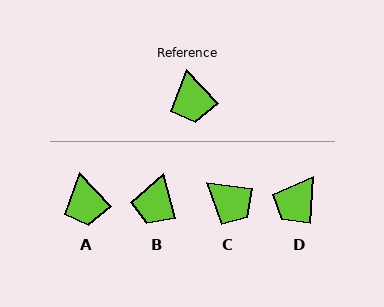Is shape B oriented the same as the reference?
No, it is off by about 29 degrees.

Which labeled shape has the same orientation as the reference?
A.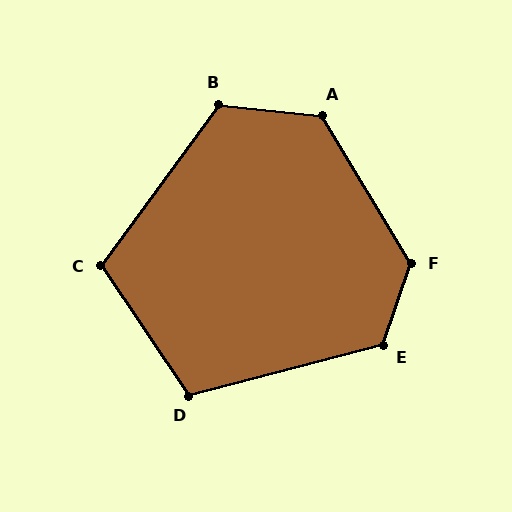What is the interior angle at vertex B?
Approximately 120 degrees (obtuse).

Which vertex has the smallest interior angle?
D, at approximately 109 degrees.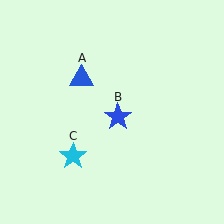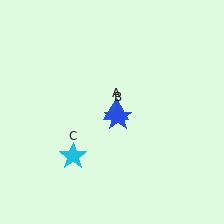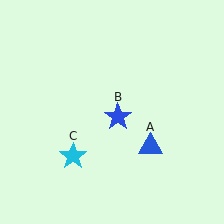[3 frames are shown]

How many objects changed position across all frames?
1 object changed position: blue triangle (object A).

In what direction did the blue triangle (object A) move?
The blue triangle (object A) moved down and to the right.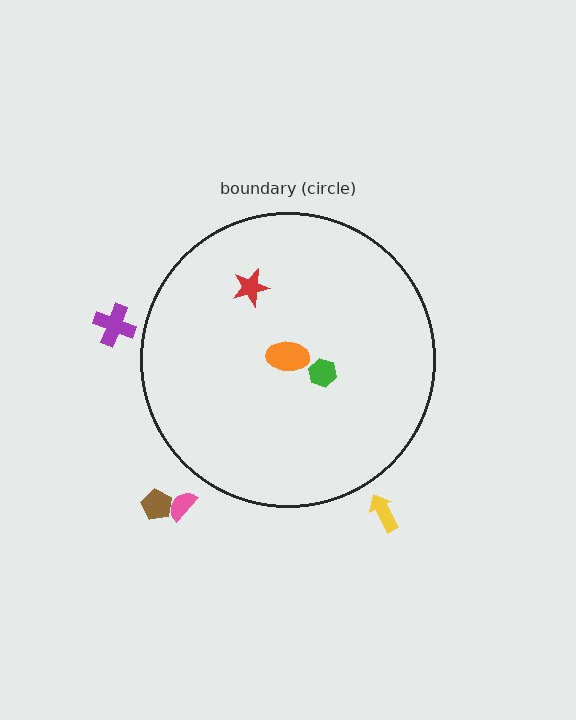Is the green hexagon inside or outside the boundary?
Inside.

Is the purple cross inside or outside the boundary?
Outside.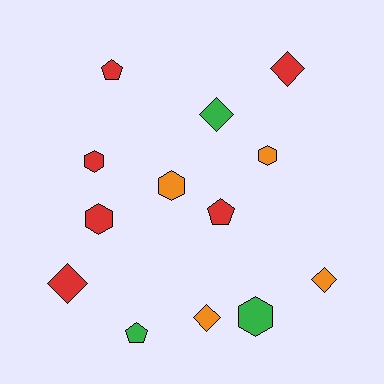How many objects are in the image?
There are 13 objects.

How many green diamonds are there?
There is 1 green diamond.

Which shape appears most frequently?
Hexagon, with 5 objects.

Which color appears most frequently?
Red, with 6 objects.